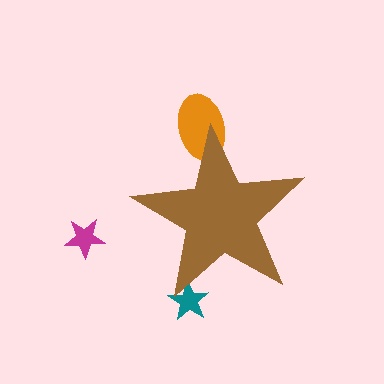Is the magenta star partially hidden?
No, the magenta star is fully visible.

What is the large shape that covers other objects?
A brown star.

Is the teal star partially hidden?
Yes, the teal star is partially hidden behind the brown star.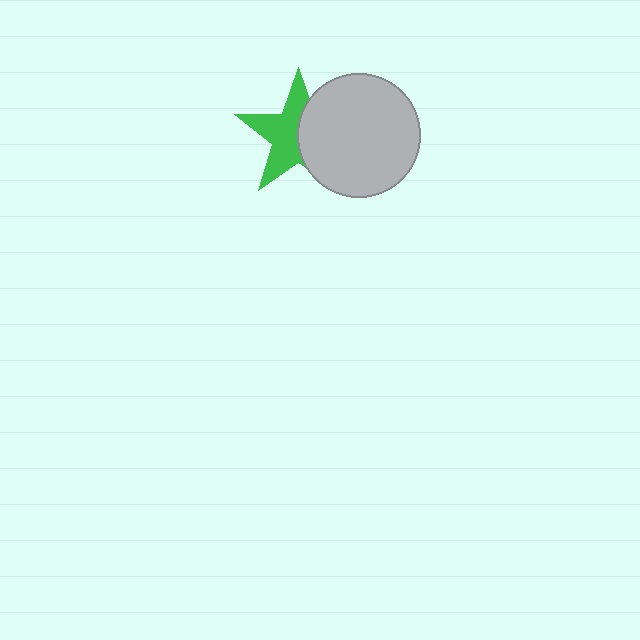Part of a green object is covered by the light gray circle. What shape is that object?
It is a star.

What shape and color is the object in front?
The object in front is a light gray circle.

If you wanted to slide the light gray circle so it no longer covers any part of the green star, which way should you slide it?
Slide it right — that is the most direct way to separate the two shapes.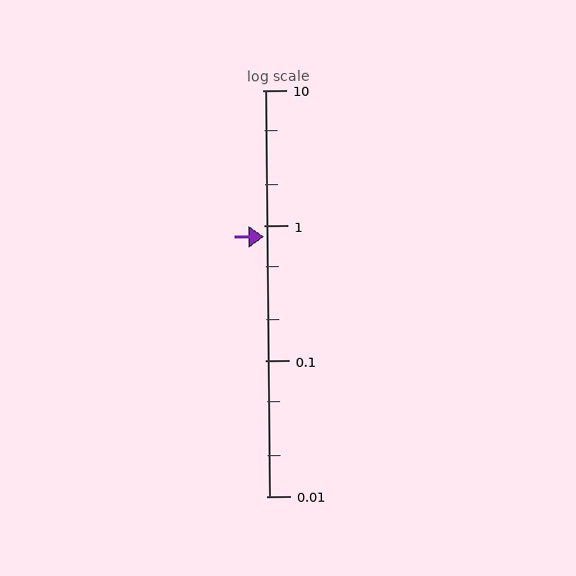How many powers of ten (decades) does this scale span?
The scale spans 3 decades, from 0.01 to 10.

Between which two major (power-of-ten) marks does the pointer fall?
The pointer is between 0.1 and 1.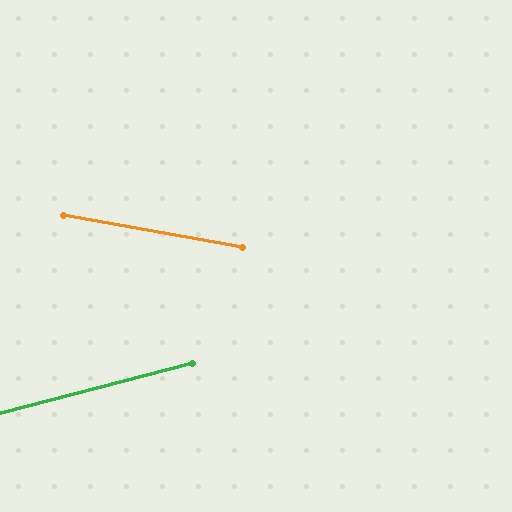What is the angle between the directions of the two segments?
Approximately 25 degrees.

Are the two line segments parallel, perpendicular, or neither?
Neither parallel nor perpendicular — they differ by about 25°.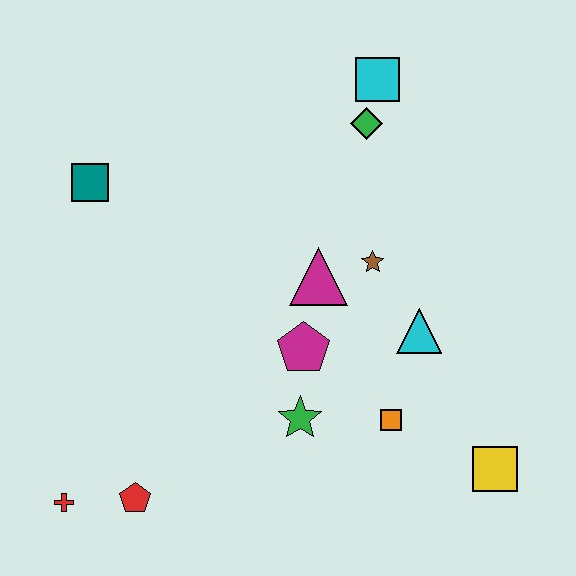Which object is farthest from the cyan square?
The red cross is farthest from the cyan square.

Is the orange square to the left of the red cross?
No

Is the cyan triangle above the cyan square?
No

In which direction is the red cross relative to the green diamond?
The red cross is below the green diamond.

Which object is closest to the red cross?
The red pentagon is closest to the red cross.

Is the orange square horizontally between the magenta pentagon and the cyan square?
No